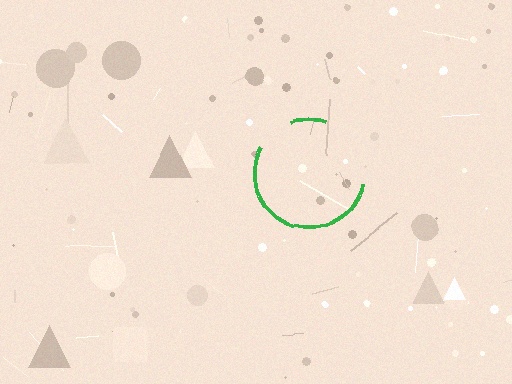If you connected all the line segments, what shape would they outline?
They would outline a circle.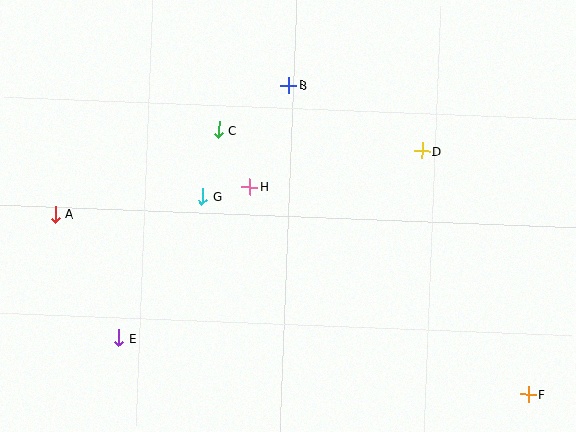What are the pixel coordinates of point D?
Point D is at (422, 151).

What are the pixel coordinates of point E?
Point E is at (119, 338).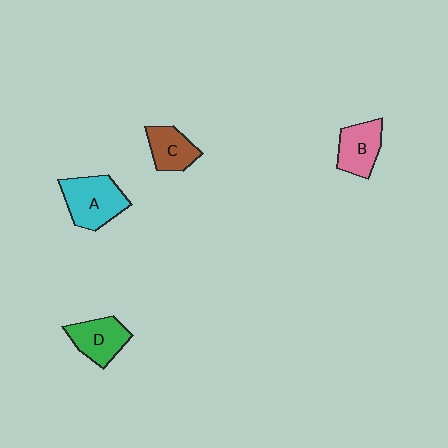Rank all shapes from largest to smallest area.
From largest to smallest: A (cyan), D (green), B (pink), C (brown).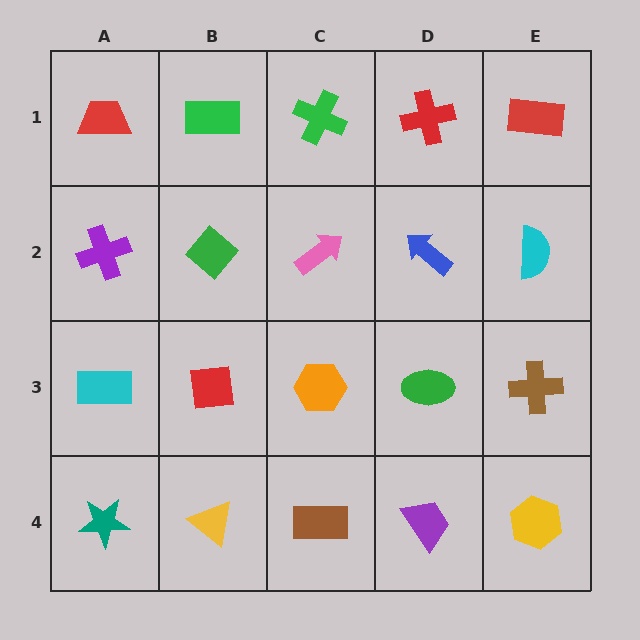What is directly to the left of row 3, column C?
A red square.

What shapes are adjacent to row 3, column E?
A cyan semicircle (row 2, column E), a yellow hexagon (row 4, column E), a green ellipse (row 3, column D).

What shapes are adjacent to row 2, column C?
A green cross (row 1, column C), an orange hexagon (row 3, column C), a green diamond (row 2, column B), a blue arrow (row 2, column D).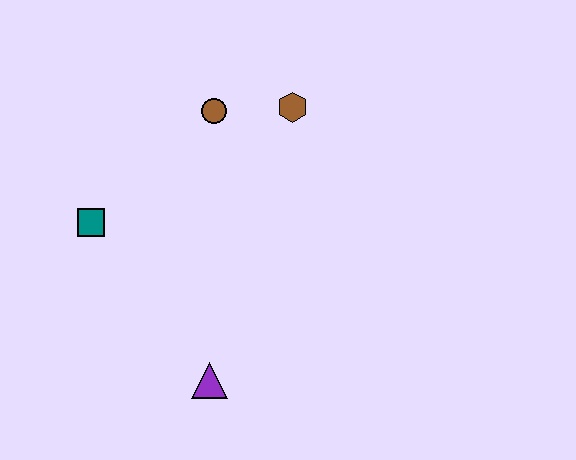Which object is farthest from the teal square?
The brown hexagon is farthest from the teal square.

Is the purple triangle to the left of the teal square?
No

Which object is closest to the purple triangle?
The teal square is closest to the purple triangle.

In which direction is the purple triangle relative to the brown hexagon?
The purple triangle is below the brown hexagon.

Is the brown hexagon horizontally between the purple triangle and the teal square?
No